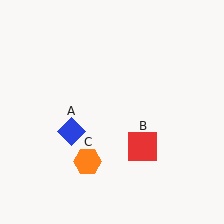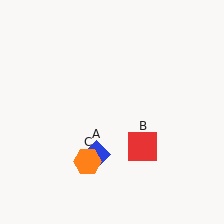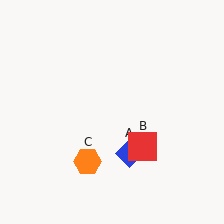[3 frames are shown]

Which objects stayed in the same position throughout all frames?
Red square (object B) and orange hexagon (object C) remained stationary.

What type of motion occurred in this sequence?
The blue diamond (object A) rotated counterclockwise around the center of the scene.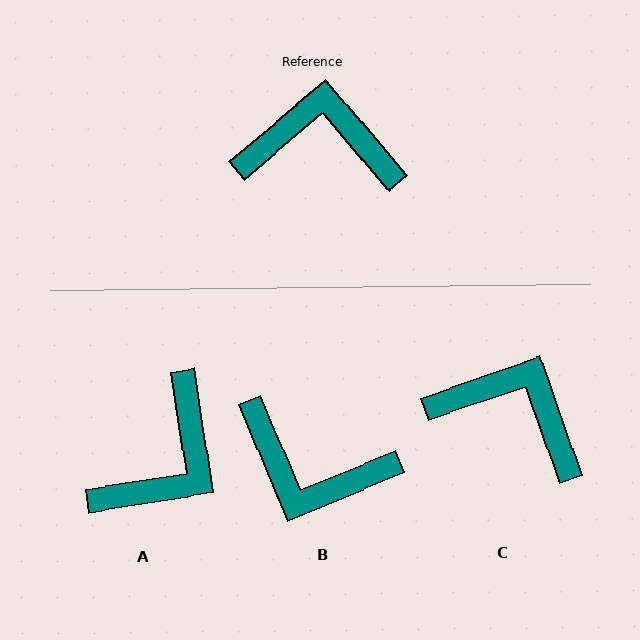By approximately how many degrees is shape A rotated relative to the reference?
Approximately 121 degrees clockwise.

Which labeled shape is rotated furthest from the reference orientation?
B, about 162 degrees away.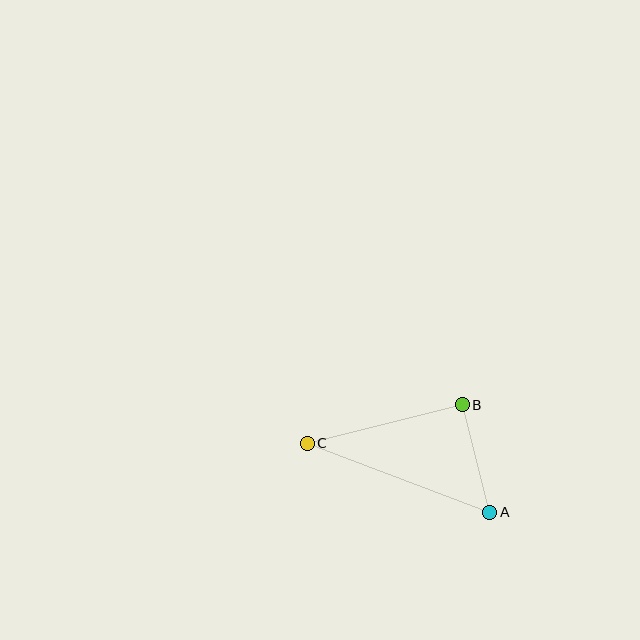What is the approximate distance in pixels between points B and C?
The distance between B and C is approximately 159 pixels.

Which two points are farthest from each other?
Points A and C are farthest from each other.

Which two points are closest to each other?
Points A and B are closest to each other.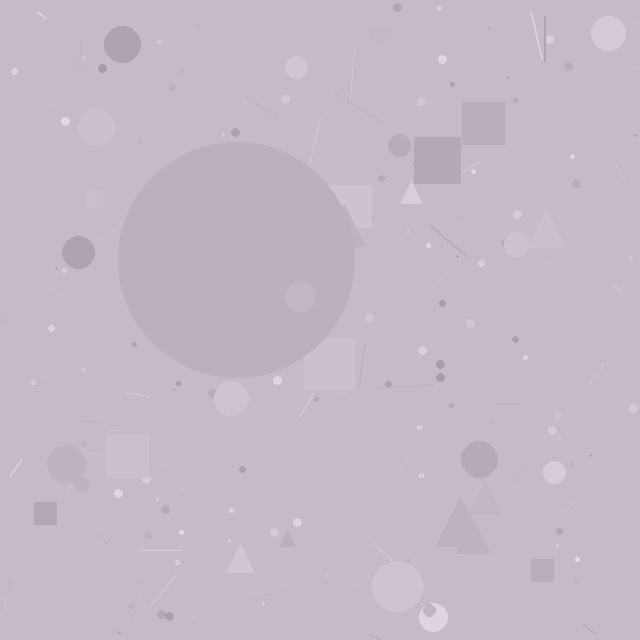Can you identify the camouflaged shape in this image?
The camouflaged shape is a circle.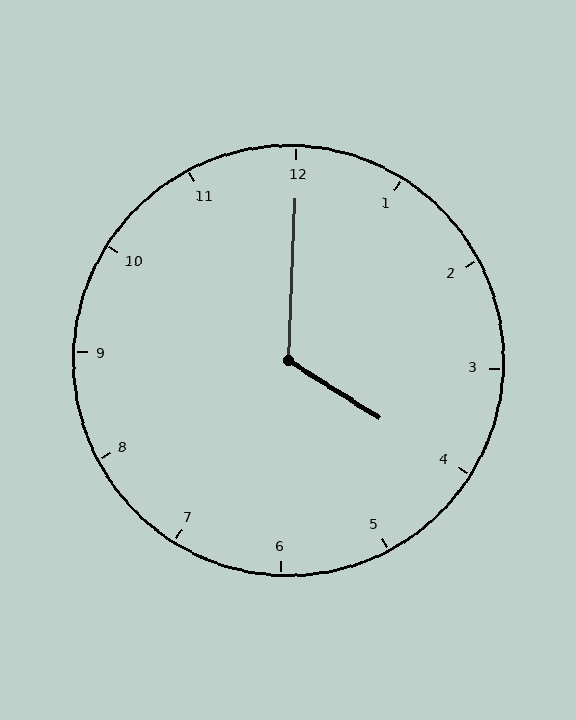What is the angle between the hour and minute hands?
Approximately 120 degrees.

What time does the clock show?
4:00.